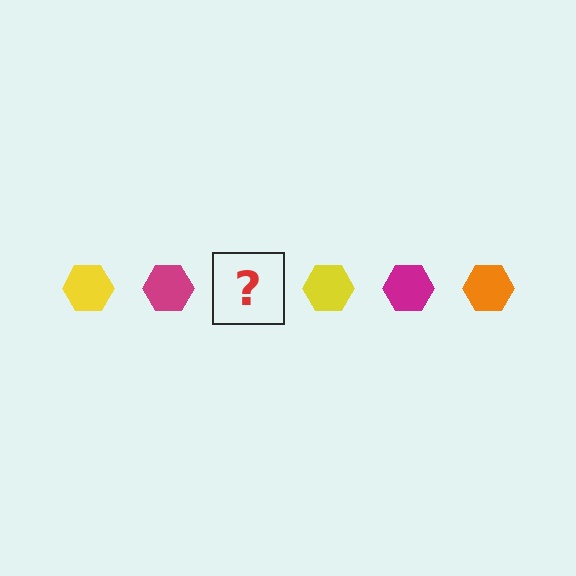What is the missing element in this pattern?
The missing element is an orange hexagon.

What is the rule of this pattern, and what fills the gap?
The rule is that the pattern cycles through yellow, magenta, orange hexagons. The gap should be filled with an orange hexagon.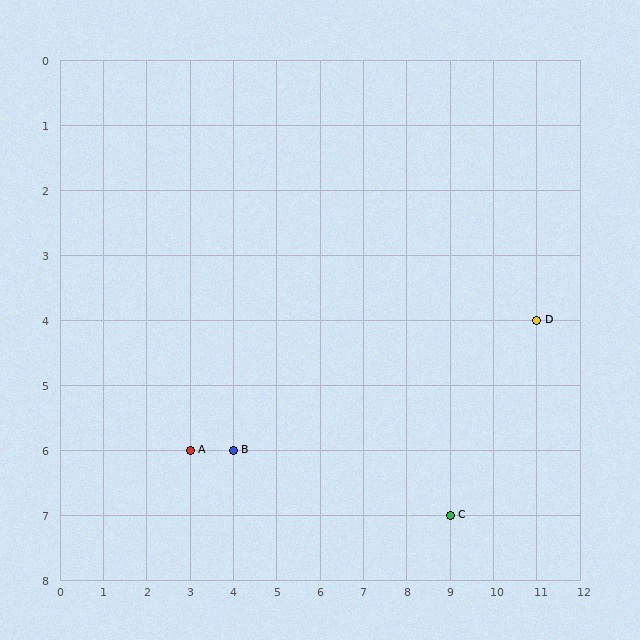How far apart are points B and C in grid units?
Points B and C are 5 columns and 1 row apart (about 5.1 grid units diagonally).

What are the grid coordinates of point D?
Point D is at grid coordinates (11, 4).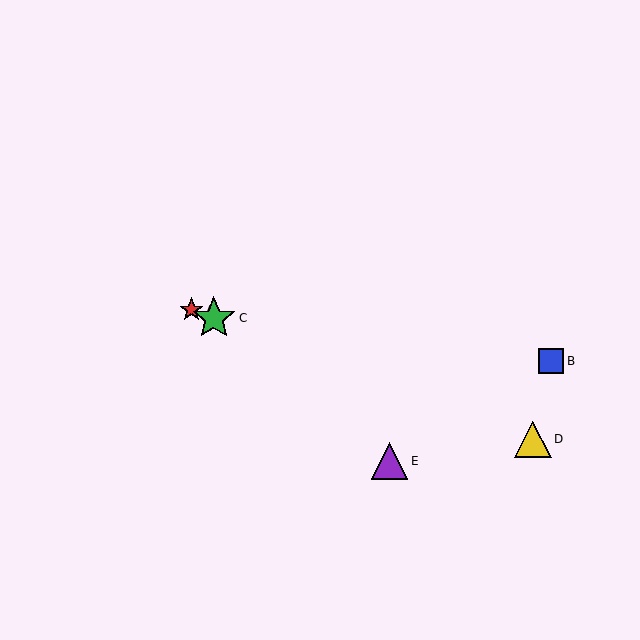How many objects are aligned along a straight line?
3 objects (A, C, D) are aligned along a straight line.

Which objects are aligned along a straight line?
Objects A, C, D are aligned along a straight line.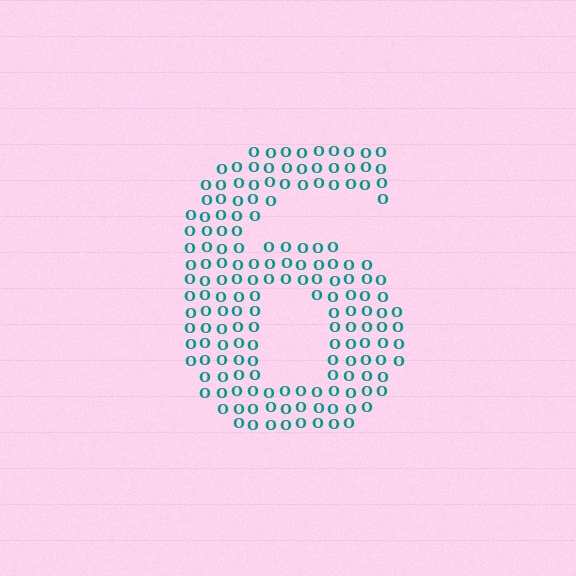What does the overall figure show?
The overall figure shows the digit 6.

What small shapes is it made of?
It is made of small letter O's.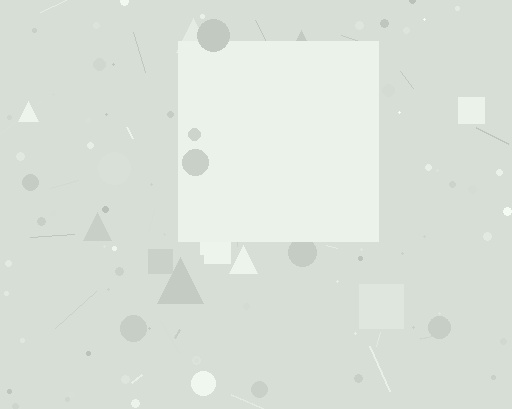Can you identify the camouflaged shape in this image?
The camouflaged shape is a square.